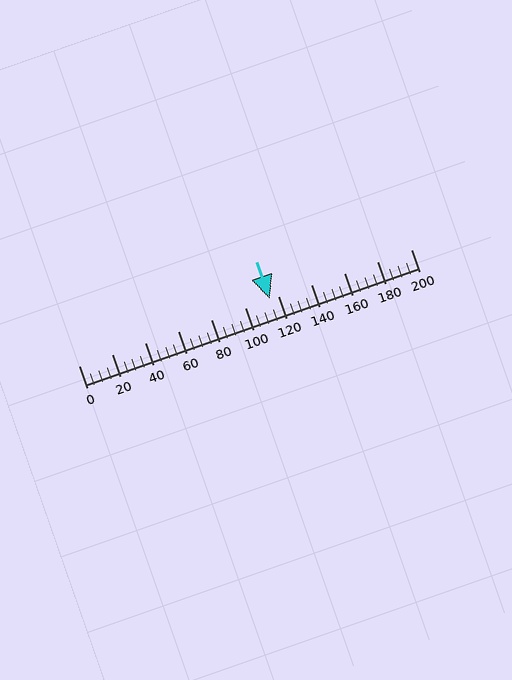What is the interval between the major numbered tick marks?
The major tick marks are spaced 20 units apart.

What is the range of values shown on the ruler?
The ruler shows values from 0 to 200.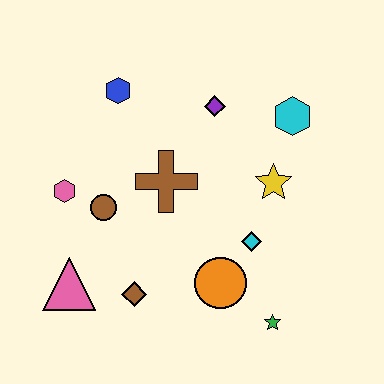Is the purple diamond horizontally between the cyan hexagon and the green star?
No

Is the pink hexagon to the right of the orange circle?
No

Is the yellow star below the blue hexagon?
Yes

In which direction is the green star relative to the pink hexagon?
The green star is to the right of the pink hexagon.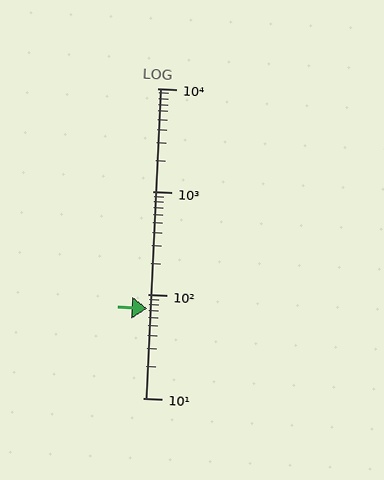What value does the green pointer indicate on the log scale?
The pointer indicates approximately 73.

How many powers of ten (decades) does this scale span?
The scale spans 3 decades, from 10 to 10000.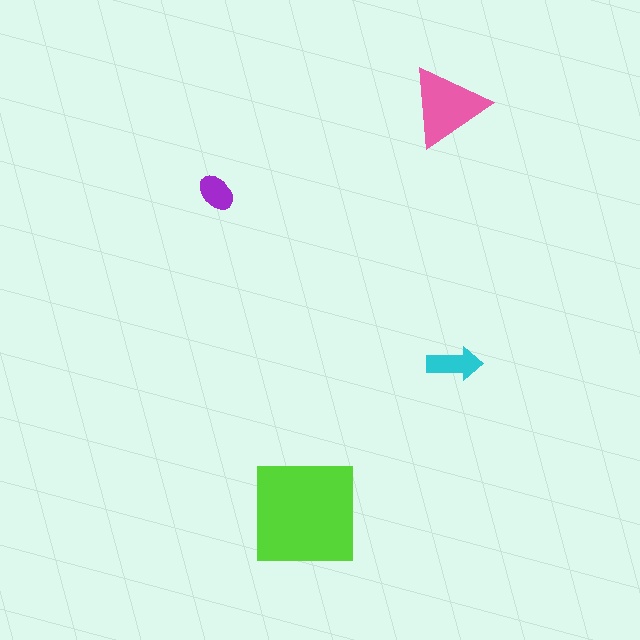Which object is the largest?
The lime square.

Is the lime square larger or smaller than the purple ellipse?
Larger.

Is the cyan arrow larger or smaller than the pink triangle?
Smaller.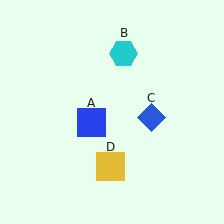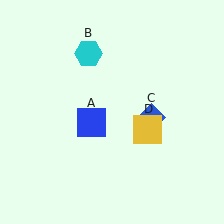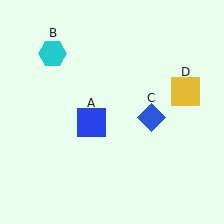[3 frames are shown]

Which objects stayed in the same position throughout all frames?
Blue square (object A) and blue diamond (object C) remained stationary.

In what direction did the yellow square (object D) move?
The yellow square (object D) moved up and to the right.